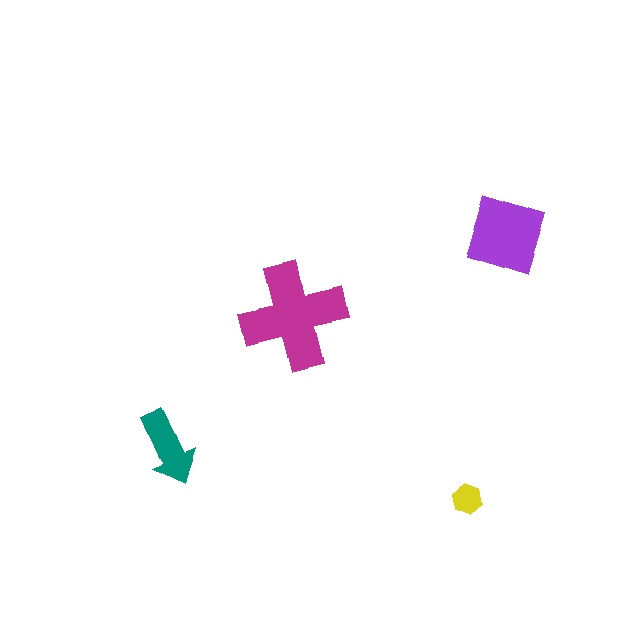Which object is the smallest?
The yellow hexagon.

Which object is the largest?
The magenta cross.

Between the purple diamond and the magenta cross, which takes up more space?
The magenta cross.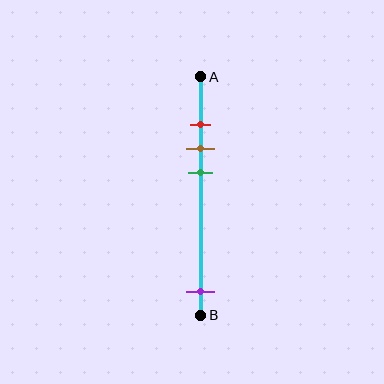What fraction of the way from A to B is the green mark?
The green mark is approximately 40% (0.4) of the way from A to B.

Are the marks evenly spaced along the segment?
No, the marks are not evenly spaced.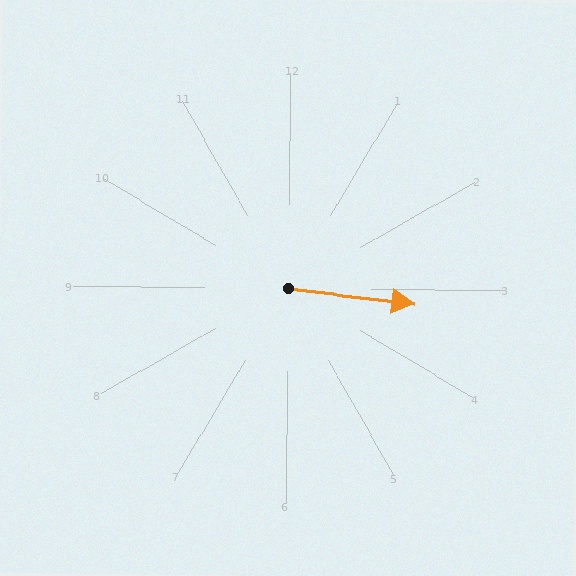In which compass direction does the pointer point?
East.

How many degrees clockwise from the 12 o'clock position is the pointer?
Approximately 97 degrees.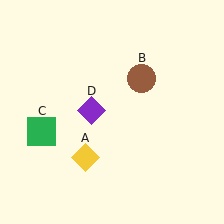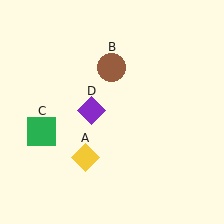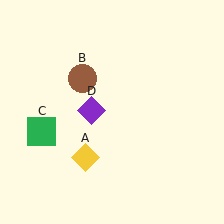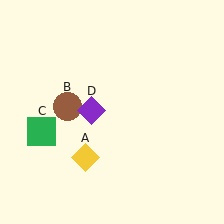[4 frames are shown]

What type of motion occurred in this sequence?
The brown circle (object B) rotated counterclockwise around the center of the scene.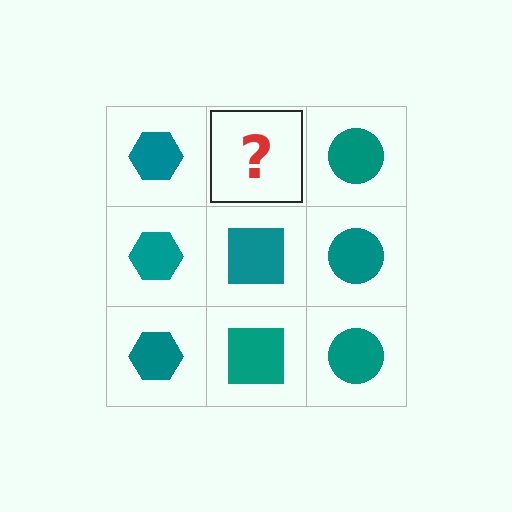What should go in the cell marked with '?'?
The missing cell should contain a teal square.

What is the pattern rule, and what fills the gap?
The rule is that each column has a consistent shape. The gap should be filled with a teal square.